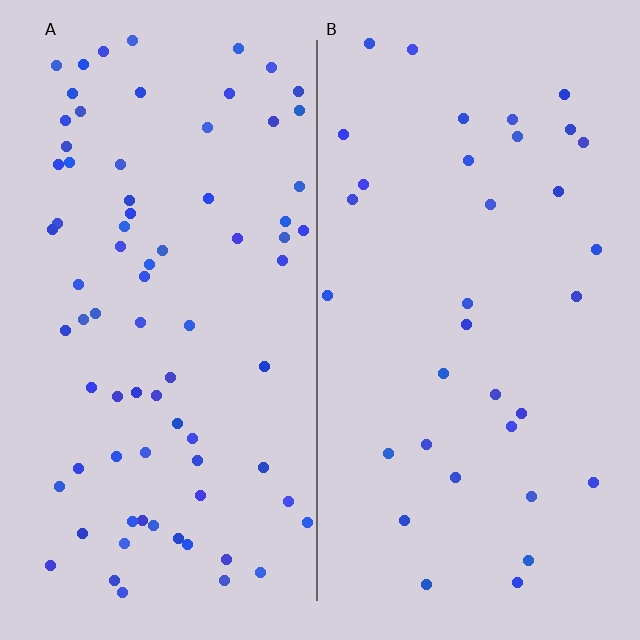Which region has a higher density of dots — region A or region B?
A (the left).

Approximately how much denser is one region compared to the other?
Approximately 2.3× — region A over region B.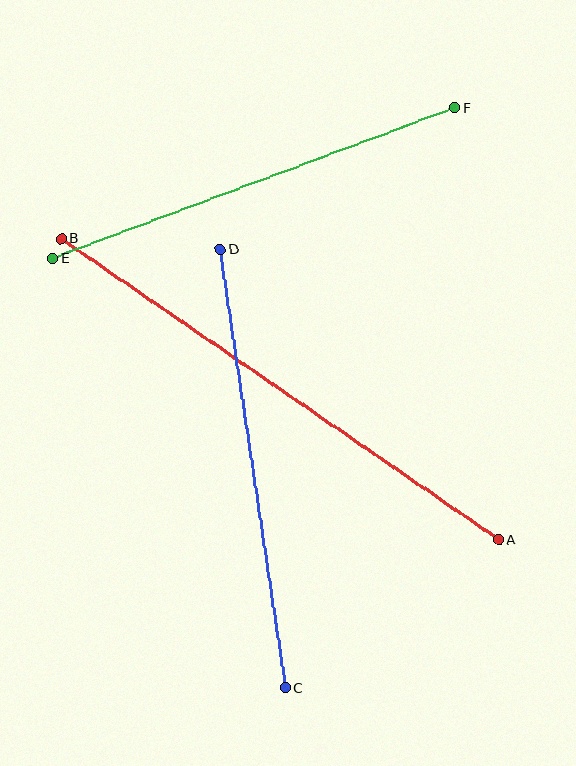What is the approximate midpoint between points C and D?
The midpoint is at approximately (253, 469) pixels.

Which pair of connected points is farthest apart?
Points A and B are farthest apart.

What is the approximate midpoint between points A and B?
The midpoint is at approximately (280, 389) pixels.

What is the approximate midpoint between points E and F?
The midpoint is at approximately (253, 183) pixels.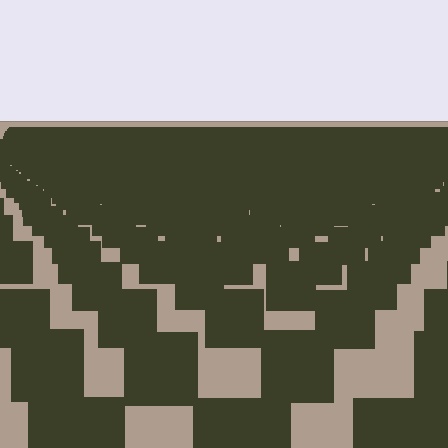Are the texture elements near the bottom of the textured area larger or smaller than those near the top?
Larger. Near the bottom, elements are closer to the viewer and appear at a bigger on-screen size.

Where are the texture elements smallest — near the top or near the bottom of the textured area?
Near the top.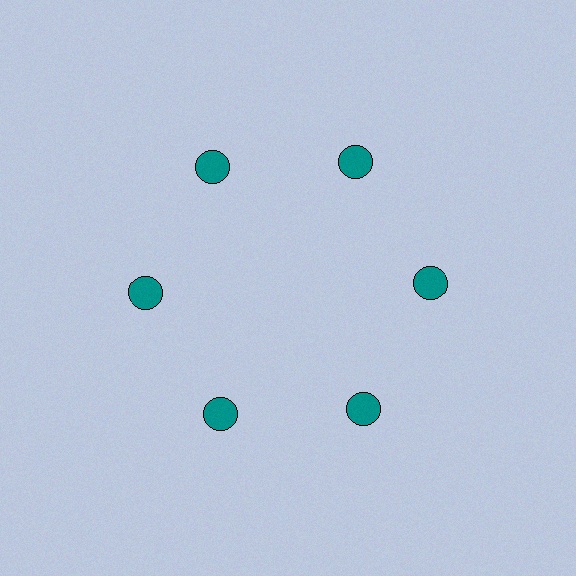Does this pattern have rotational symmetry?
Yes, this pattern has 6-fold rotational symmetry. It looks the same after rotating 60 degrees around the center.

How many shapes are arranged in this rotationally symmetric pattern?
There are 6 shapes, arranged in 6 groups of 1.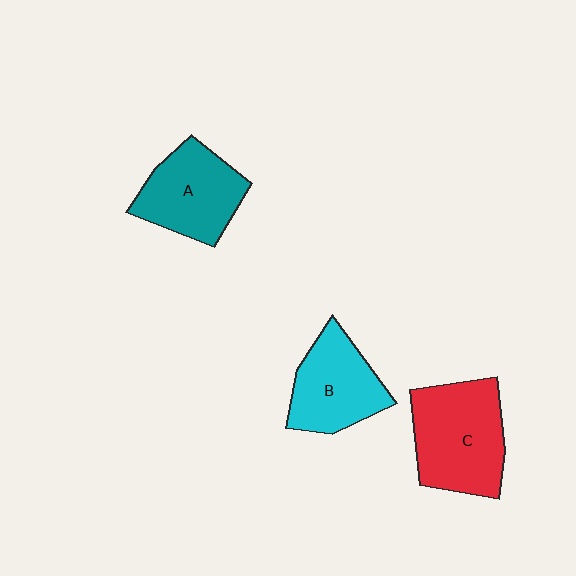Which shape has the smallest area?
Shape B (cyan).